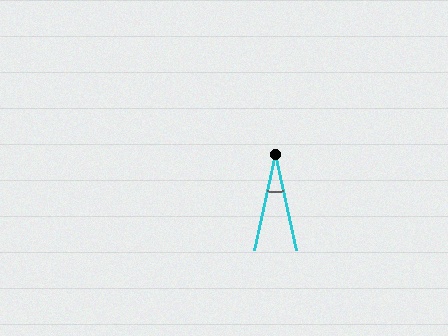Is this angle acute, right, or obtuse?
It is acute.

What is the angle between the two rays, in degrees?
Approximately 24 degrees.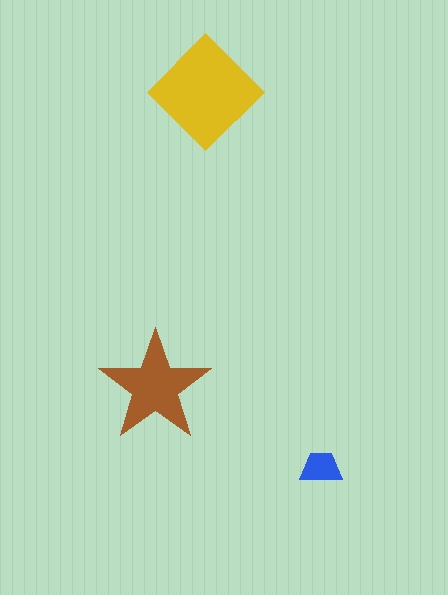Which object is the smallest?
The blue trapezoid.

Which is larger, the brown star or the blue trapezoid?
The brown star.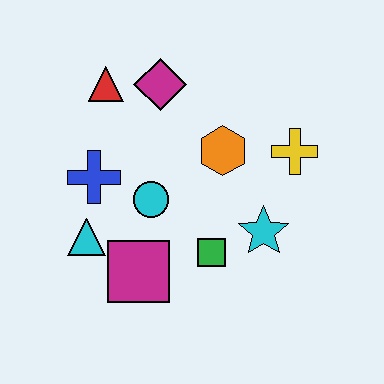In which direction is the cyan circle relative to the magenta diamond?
The cyan circle is below the magenta diamond.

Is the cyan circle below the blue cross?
Yes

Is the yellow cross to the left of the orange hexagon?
No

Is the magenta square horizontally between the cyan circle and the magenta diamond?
No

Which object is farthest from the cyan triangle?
The yellow cross is farthest from the cyan triangle.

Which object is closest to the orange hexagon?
The yellow cross is closest to the orange hexagon.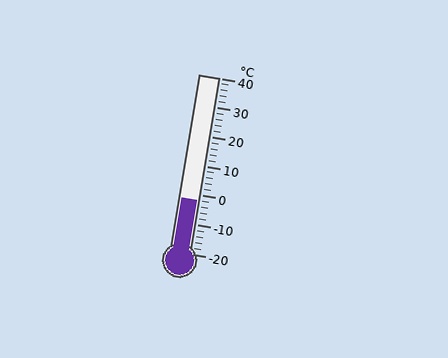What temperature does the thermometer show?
The thermometer shows approximately -2°C.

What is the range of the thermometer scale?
The thermometer scale ranges from -20°C to 40°C.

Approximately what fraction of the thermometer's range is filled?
The thermometer is filled to approximately 30% of its range.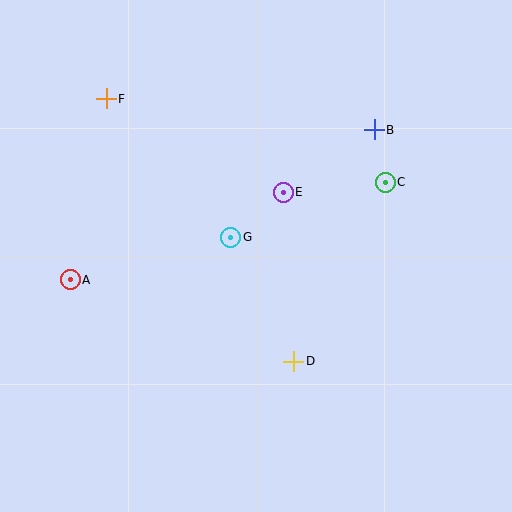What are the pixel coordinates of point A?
Point A is at (70, 280).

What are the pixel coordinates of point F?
Point F is at (106, 99).